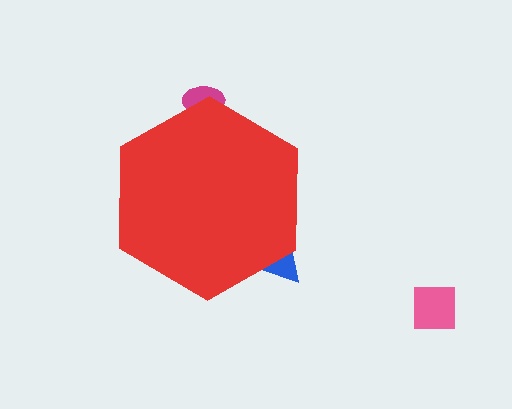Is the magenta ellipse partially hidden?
Yes, the magenta ellipse is partially hidden behind the red hexagon.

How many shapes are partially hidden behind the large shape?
2 shapes are partially hidden.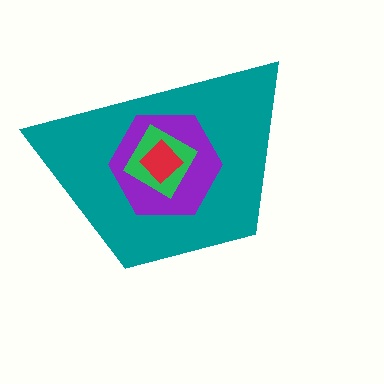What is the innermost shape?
The red diamond.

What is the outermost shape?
The teal trapezoid.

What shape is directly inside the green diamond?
The red diamond.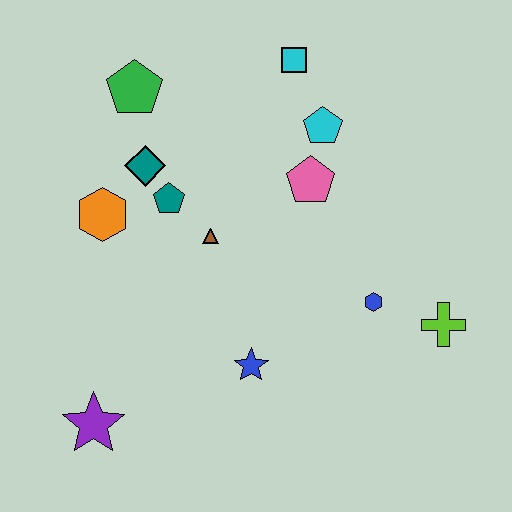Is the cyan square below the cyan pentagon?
No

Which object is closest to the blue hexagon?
The lime cross is closest to the blue hexagon.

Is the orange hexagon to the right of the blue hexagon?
No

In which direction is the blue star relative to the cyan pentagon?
The blue star is below the cyan pentagon.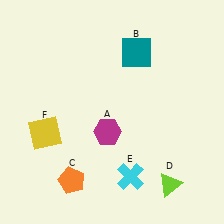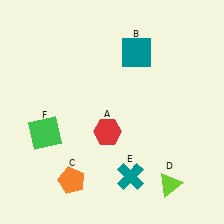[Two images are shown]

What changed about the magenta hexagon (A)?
In Image 1, A is magenta. In Image 2, it changed to red.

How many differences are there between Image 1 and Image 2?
There are 3 differences between the two images.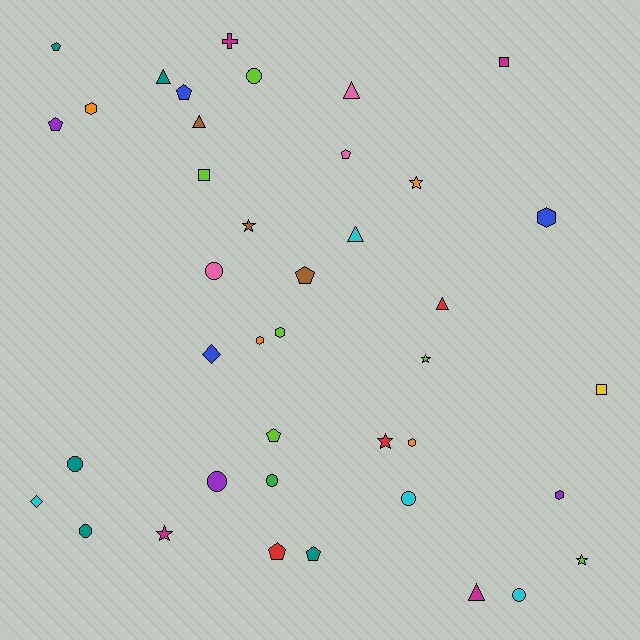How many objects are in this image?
There are 40 objects.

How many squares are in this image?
There are 3 squares.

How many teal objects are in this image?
There are 5 teal objects.